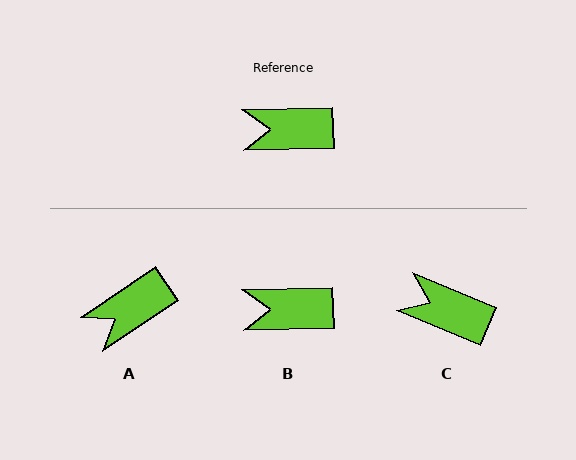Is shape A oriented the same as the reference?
No, it is off by about 32 degrees.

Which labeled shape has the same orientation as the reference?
B.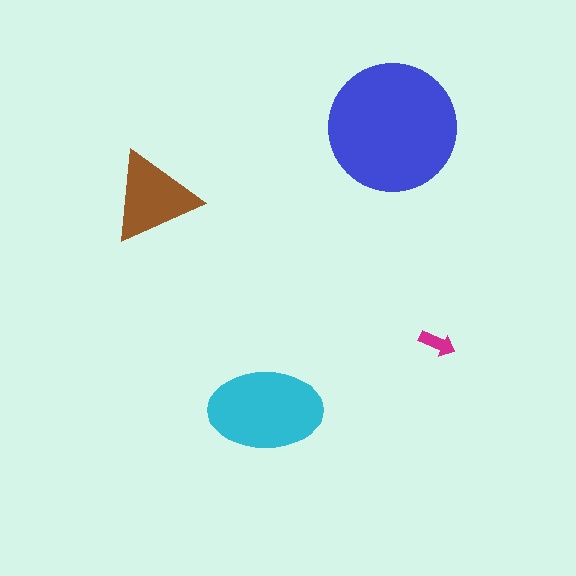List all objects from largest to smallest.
The blue circle, the cyan ellipse, the brown triangle, the magenta arrow.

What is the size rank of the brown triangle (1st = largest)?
3rd.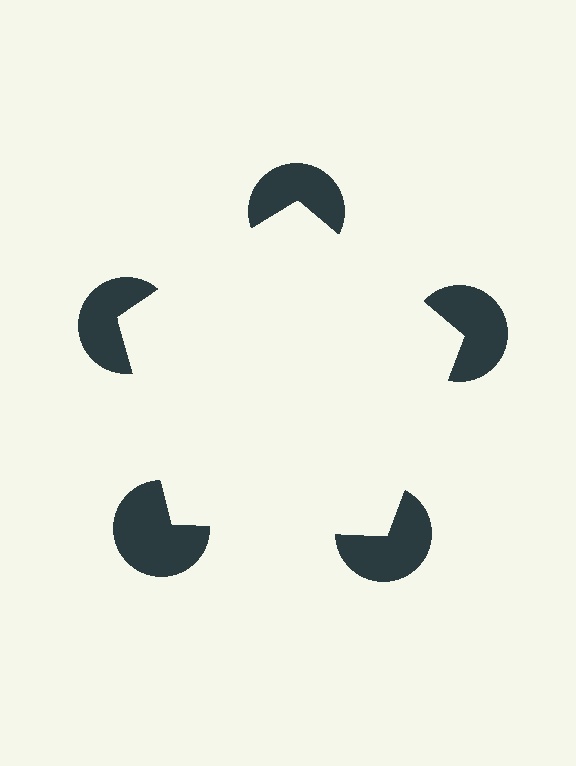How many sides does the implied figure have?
5 sides.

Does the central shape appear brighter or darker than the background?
It typically appears slightly brighter than the background, even though no actual brightness change is drawn.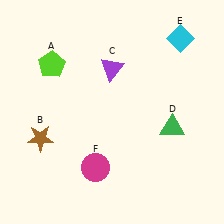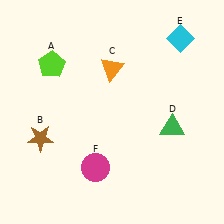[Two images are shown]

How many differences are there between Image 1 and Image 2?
There is 1 difference between the two images.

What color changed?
The triangle (C) changed from purple in Image 1 to orange in Image 2.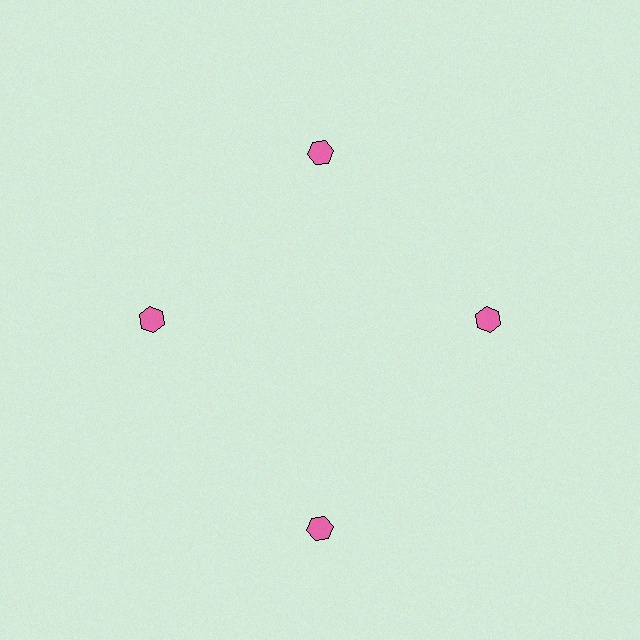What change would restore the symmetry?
The symmetry would be restored by moving it inward, back onto the ring so that all 4 hexagons sit at equal angles and equal distance from the center.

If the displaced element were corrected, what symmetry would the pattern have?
It would have 4-fold rotational symmetry — the pattern would map onto itself every 90 degrees.